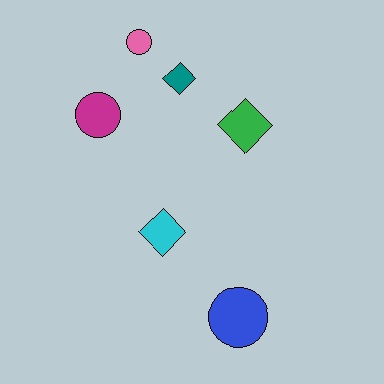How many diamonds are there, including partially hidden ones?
There are 3 diamonds.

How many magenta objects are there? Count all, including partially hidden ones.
There is 1 magenta object.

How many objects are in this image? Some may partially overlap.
There are 6 objects.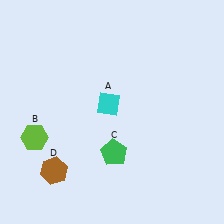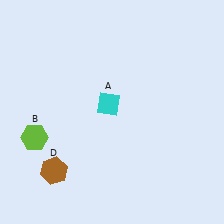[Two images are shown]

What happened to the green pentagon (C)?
The green pentagon (C) was removed in Image 2. It was in the bottom-right area of Image 1.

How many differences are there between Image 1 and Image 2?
There is 1 difference between the two images.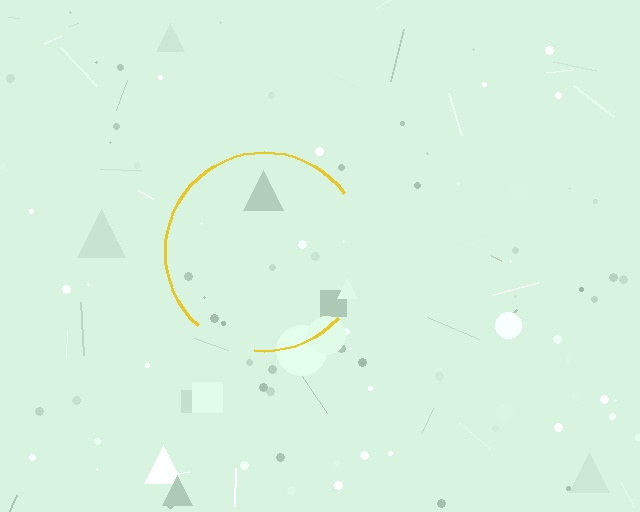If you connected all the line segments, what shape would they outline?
They would outline a circle.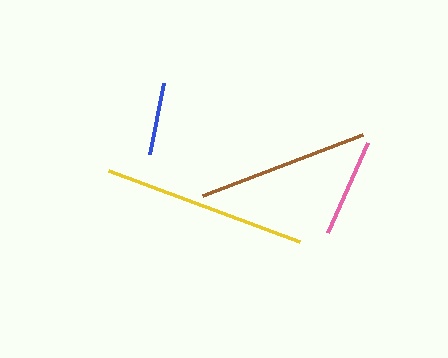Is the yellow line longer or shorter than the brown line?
The yellow line is longer than the brown line.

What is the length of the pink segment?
The pink segment is approximately 99 pixels long.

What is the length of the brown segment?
The brown segment is approximately 171 pixels long.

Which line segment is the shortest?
The blue line is the shortest at approximately 73 pixels.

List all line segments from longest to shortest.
From longest to shortest: yellow, brown, pink, blue.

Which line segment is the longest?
The yellow line is the longest at approximately 203 pixels.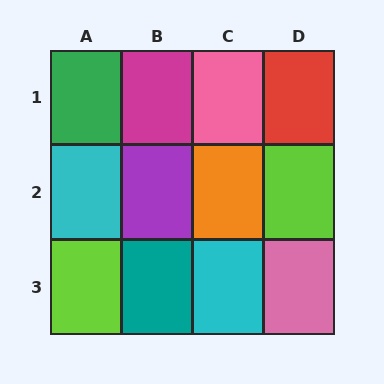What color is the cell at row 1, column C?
Pink.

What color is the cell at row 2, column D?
Lime.